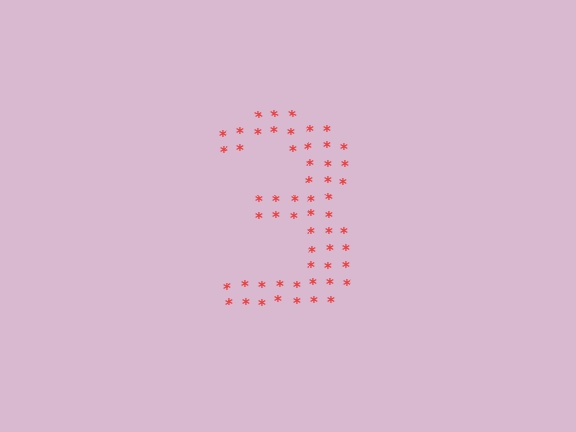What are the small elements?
The small elements are asterisks.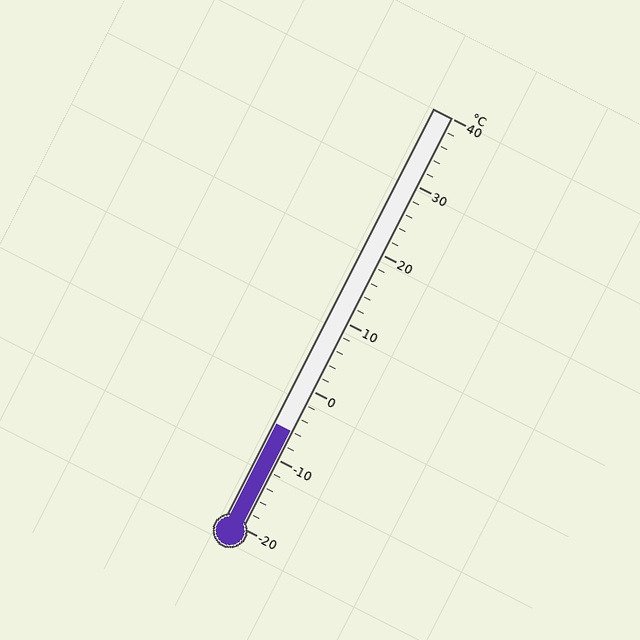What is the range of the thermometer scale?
The thermometer scale ranges from -20°C to 40°C.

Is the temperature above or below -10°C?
The temperature is above -10°C.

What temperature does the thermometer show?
The thermometer shows approximately -6°C.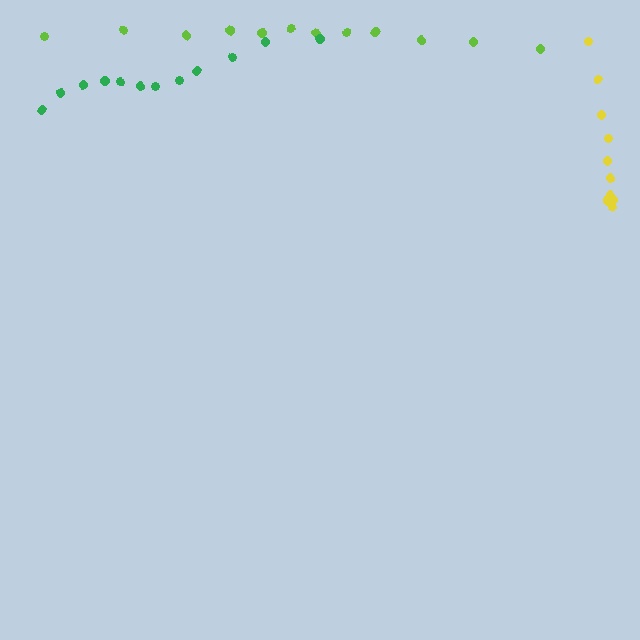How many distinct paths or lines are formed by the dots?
There are 3 distinct paths.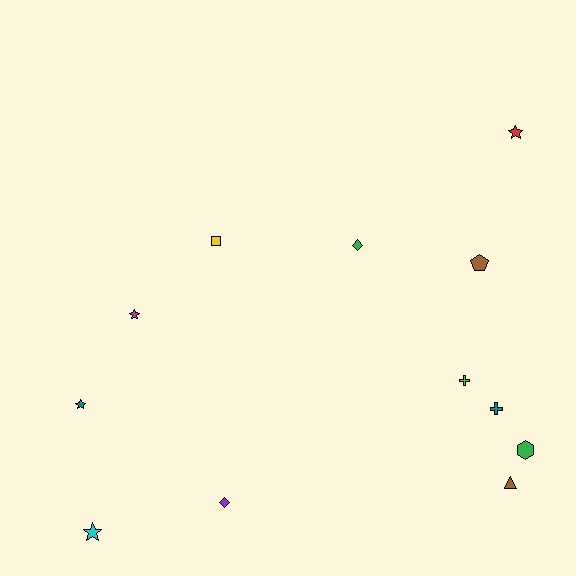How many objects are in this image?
There are 12 objects.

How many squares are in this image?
There is 1 square.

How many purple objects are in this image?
There is 1 purple object.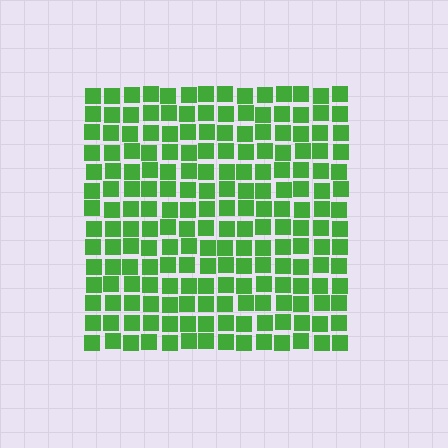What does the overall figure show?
The overall figure shows a square.